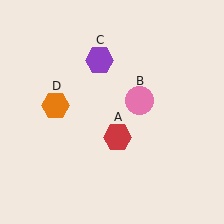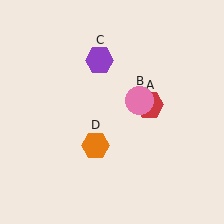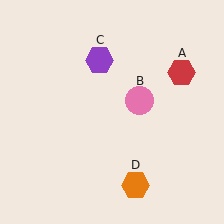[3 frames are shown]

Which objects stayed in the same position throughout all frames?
Pink circle (object B) and purple hexagon (object C) remained stationary.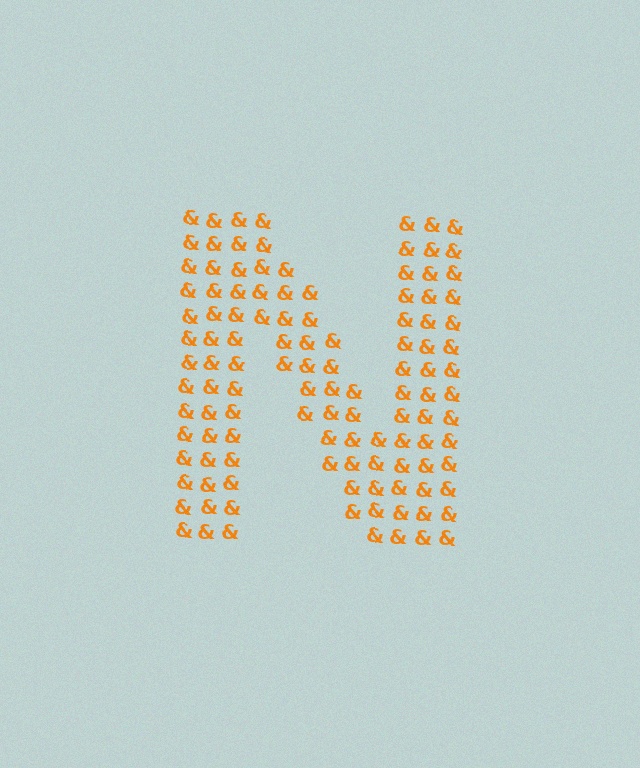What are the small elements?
The small elements are ampersands.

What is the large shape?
The large shape is the letter N.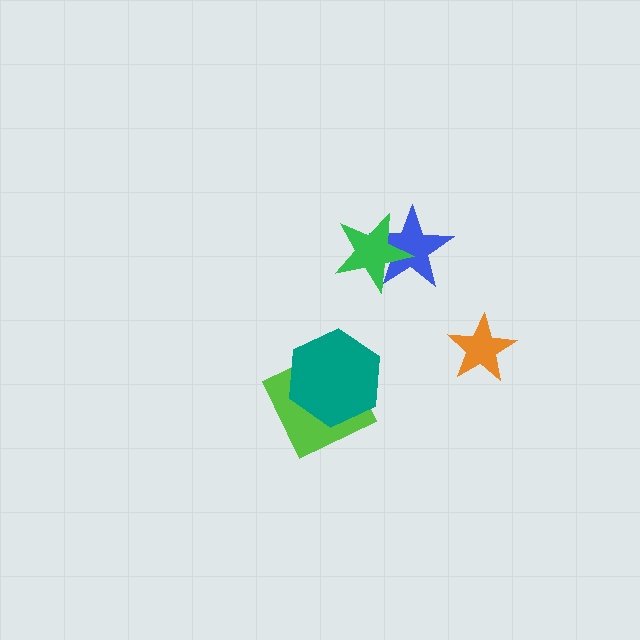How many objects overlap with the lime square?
1 object overlaps with the lime square.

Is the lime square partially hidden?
Yes, it is partially covered by another shape.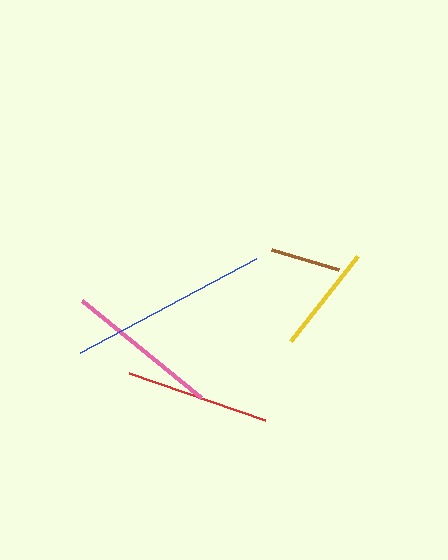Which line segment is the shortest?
The brown line is the shortest at approximately 71 pixels.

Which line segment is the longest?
The blue line is the longest at approximately 200 pixels.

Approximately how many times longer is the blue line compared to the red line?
The blue line is approximately 1.4 times the length of the red line.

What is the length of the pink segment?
The pink segment is approximately 153 pixels long.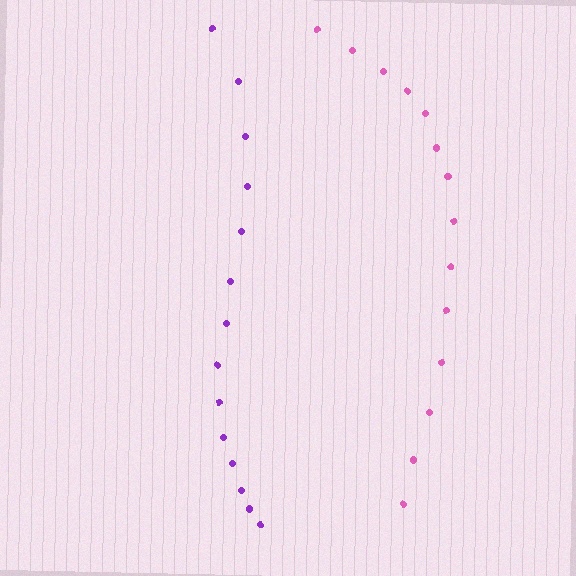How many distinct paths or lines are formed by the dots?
There are 2 distinct paths.